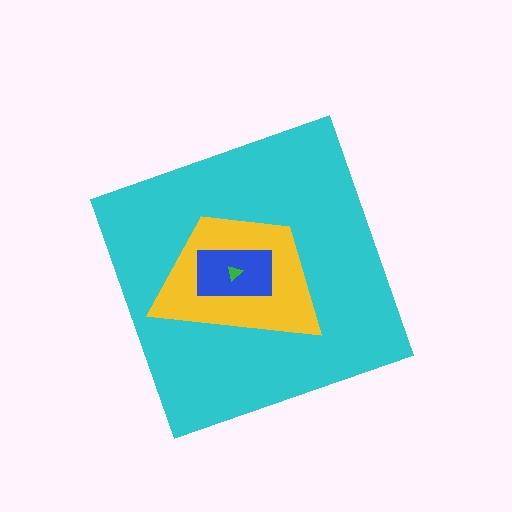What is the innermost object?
The green triangle.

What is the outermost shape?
The cyan diamond.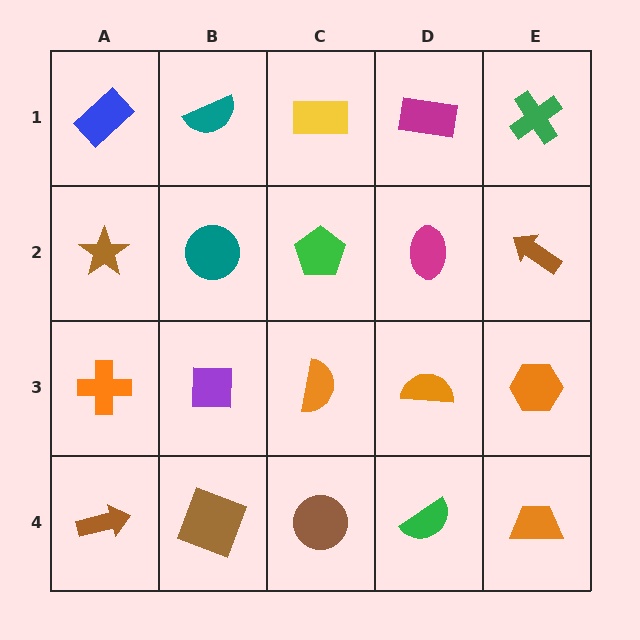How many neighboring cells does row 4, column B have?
3.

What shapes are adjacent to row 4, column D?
An orange semicircle (row 3, column D), a brown circle (row 4, column C), an orange trapezoid (row 4, column E).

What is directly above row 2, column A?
A blue rectangle.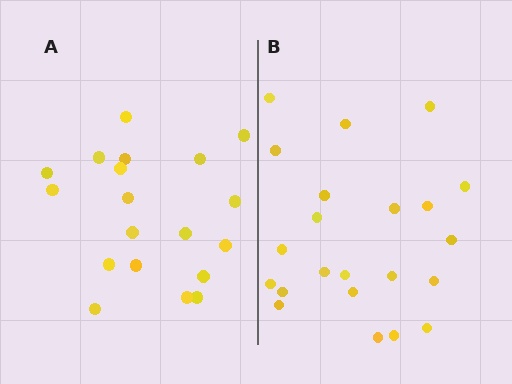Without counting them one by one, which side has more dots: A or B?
Region B (the right region) has more dots.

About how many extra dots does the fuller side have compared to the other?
Region B has just a few more — roughly 2 or 3 more dots than region A.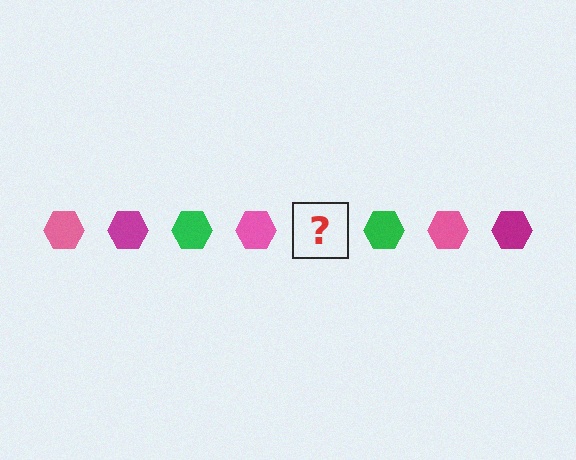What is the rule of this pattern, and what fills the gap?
The rule is that the pattern cycles through pink, magenta, green hexagons. The gap should be filled with a magenta hexagon.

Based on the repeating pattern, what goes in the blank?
The blank should be a magenta hexagon.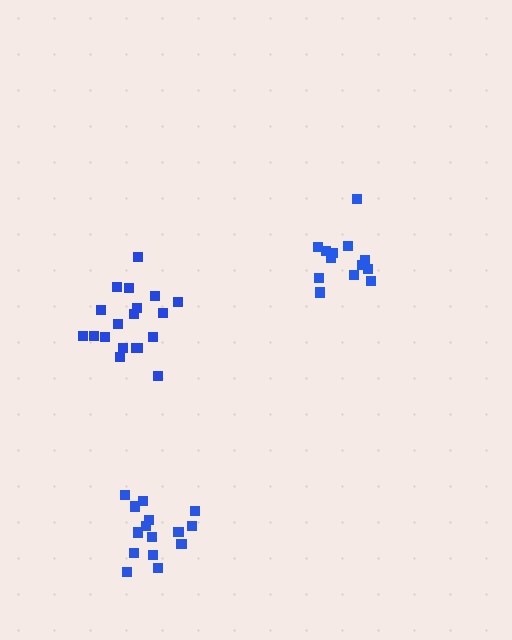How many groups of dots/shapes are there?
There are 3 groups.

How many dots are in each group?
Group 1: 13 dots, Group 2: 15 dots, Group 3: 19 dots (47 total).